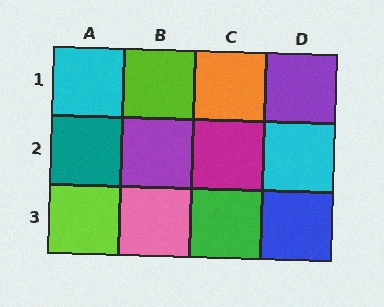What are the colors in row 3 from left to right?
Lime, pink, green, blue.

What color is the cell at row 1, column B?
Lime.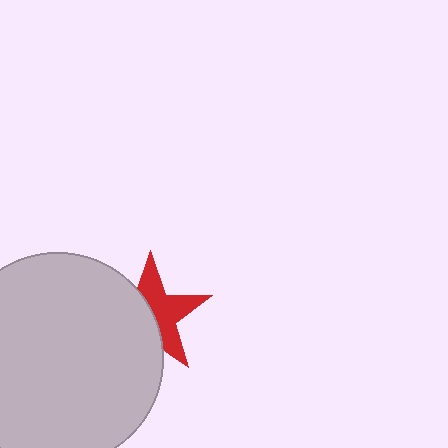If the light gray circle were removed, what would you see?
You would see the complete red star.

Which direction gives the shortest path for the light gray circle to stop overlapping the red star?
Moving left gives the shortest separation.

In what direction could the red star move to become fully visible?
The red star could move right. That would shift it out from behind the light gray circle entirely.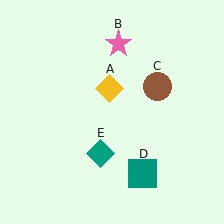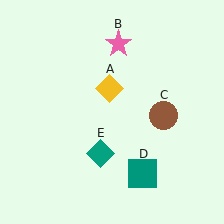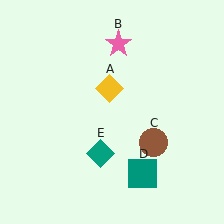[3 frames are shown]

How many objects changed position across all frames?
1 object changed position: brown circle (object C).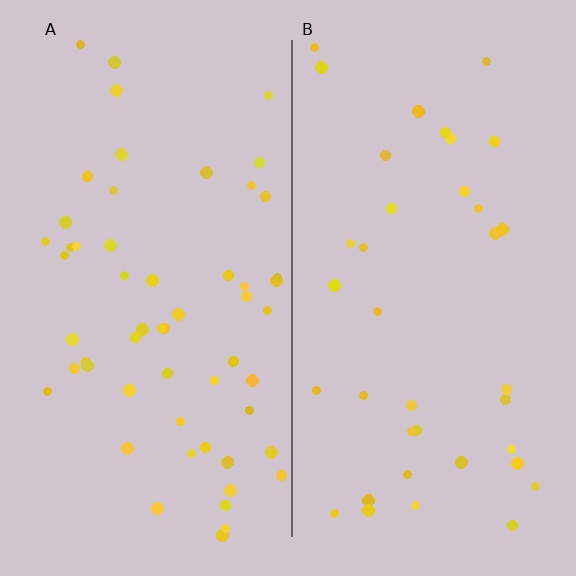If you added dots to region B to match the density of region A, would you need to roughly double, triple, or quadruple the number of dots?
Approximately double.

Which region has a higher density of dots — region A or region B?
A (the left).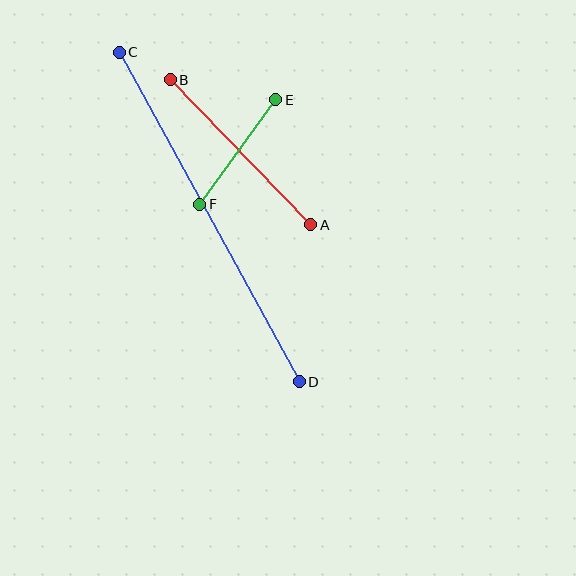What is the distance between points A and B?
The distance is approximately 202 pixels.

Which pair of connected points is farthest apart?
Points C and D are farthest apart.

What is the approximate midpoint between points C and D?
The midpoint is at approximately (209, 217) pixels.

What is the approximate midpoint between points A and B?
The midpoint is at approximately (240, 152) pixels.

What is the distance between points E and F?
The distance is approximately 129 pixels.